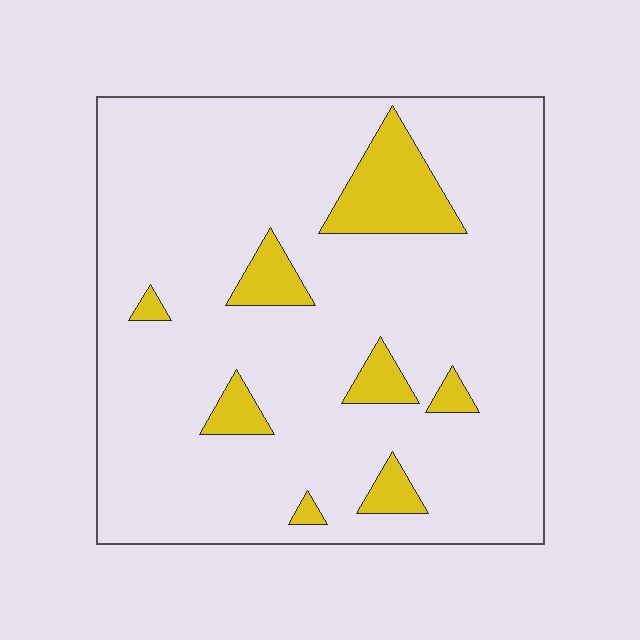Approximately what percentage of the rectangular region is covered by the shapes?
Approximately 10%.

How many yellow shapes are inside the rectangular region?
8.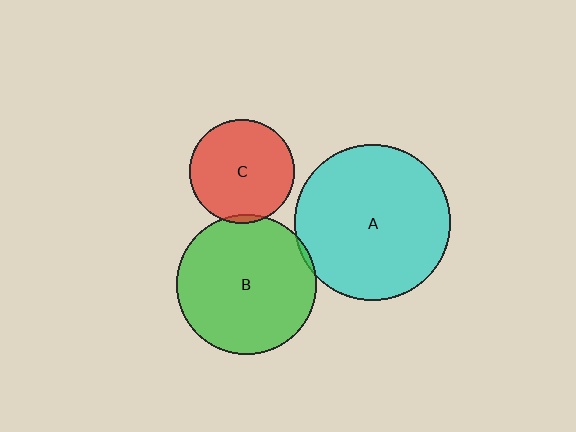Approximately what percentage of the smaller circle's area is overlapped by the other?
Approximately 5%.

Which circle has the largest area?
Circle A (cyan).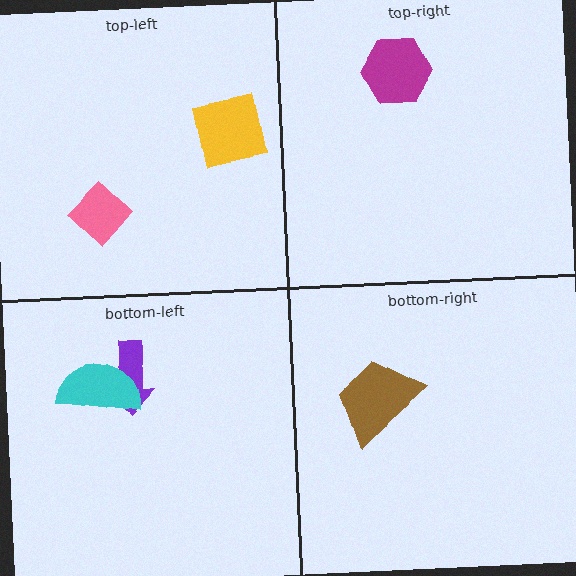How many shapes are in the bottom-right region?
1.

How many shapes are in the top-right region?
1.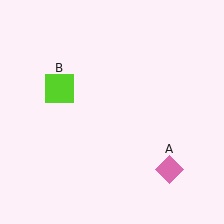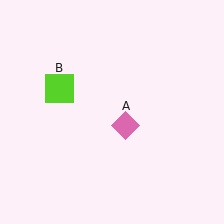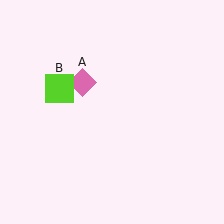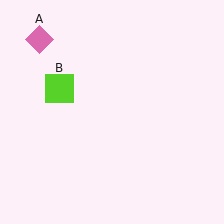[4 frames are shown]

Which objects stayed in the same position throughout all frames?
Lime square (object B) remained stationary.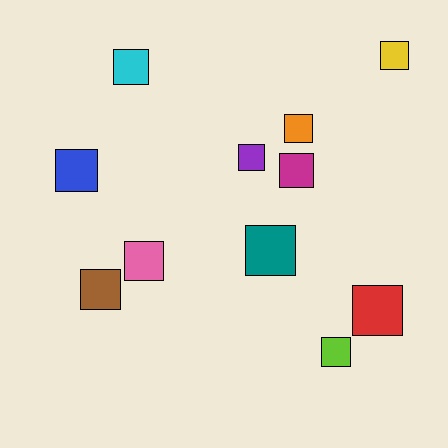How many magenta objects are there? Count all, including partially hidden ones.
There is 1 magenta object.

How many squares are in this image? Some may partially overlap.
There are 11 squares.